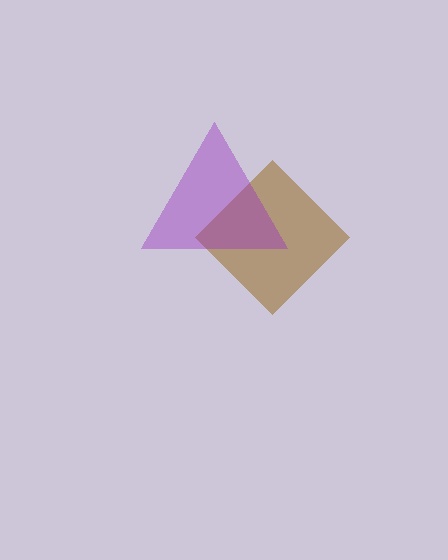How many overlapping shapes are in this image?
There are 2 overlapping shapes in the image.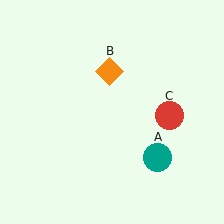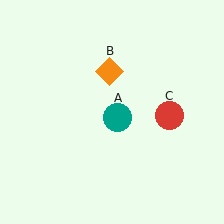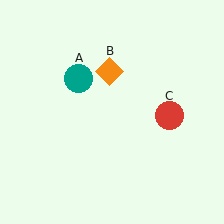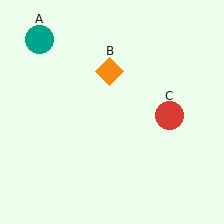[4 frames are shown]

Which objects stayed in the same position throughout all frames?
Orange diamond (object B) and red circle (object C) remained stationary.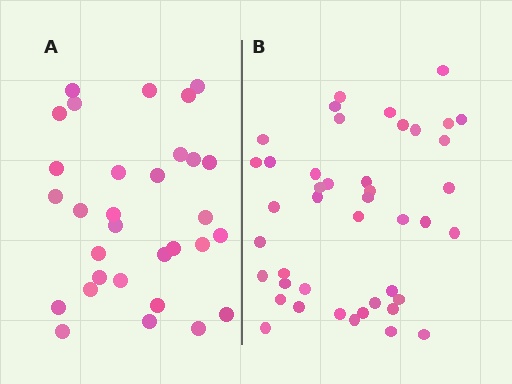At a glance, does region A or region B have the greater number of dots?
Region B (the right region) has more dots.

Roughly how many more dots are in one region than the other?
Region B has roughly 12 or so more dots than region A.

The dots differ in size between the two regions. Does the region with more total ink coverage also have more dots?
No. Region A has more total ink coverage because its dots are larger, but region B actually contains more individual dots. Total area can be misleading — the number of items is what matters here.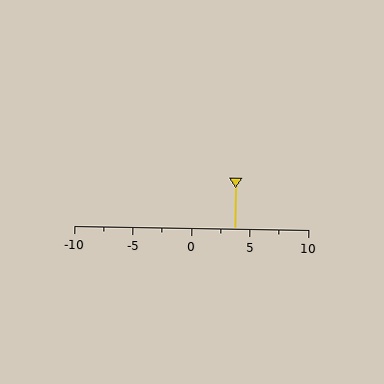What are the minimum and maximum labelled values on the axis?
The axis runs from -10 to 10.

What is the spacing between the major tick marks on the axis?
The major ticks are spaced 5 apart.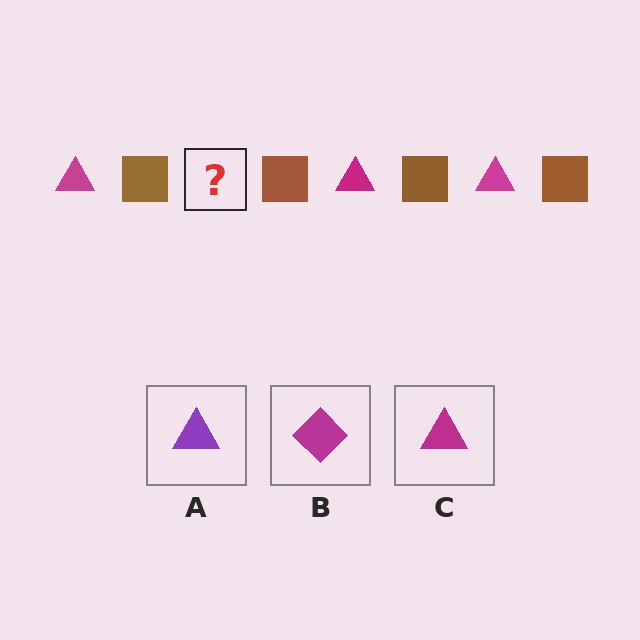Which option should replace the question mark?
Option C.